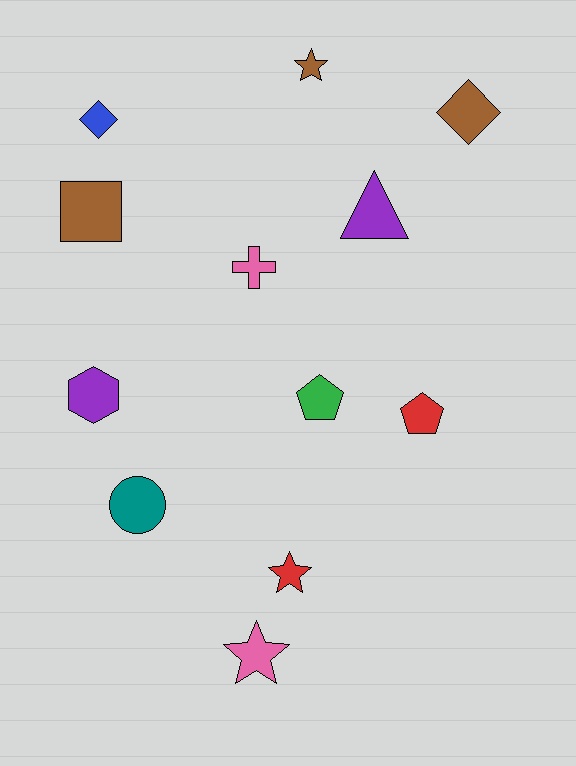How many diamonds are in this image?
There are 2 diamonds.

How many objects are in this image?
There are 12 objects.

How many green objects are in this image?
There is 1 green object.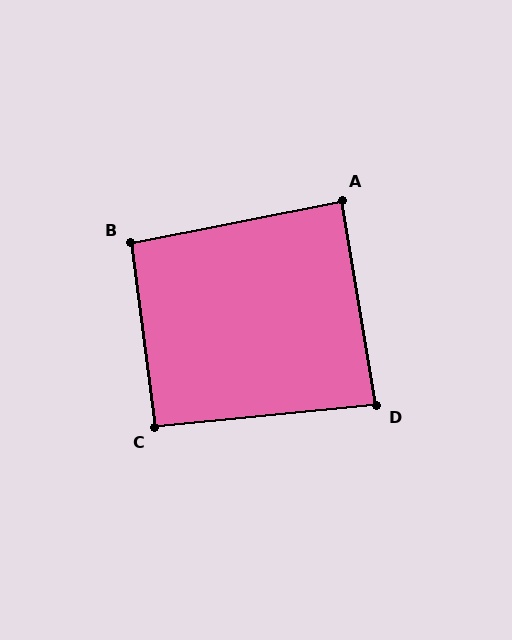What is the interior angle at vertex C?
Approximately 92 degrees (approximately right).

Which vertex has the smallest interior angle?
D, at approximately 86 degrees.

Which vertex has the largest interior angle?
B, at approximately 94 degrees.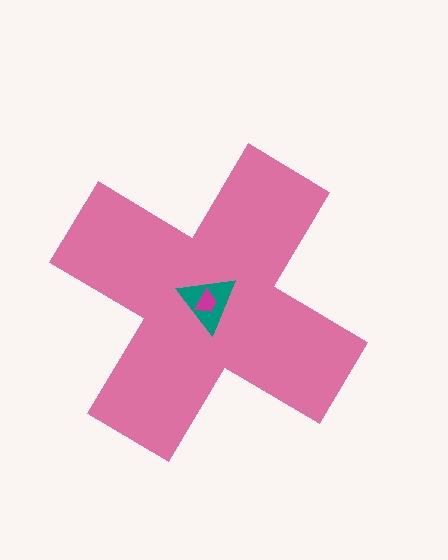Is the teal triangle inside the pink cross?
Yes.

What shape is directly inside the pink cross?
The teal triangle.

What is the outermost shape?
The pink cross.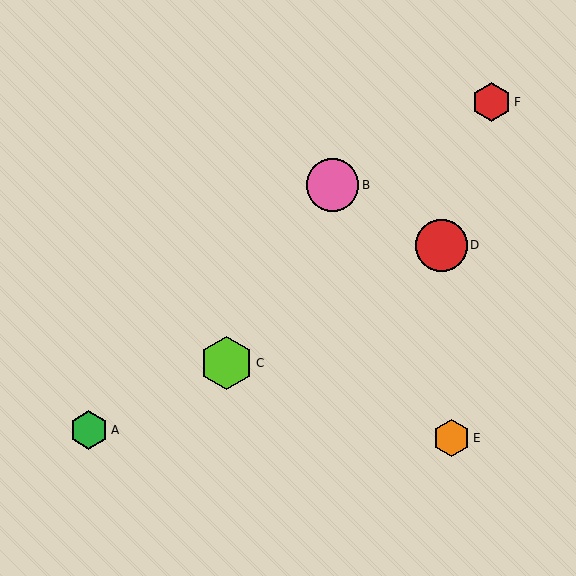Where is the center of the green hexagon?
The center of the green hexagon is at (89, 430).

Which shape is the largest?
The lime hexagon (labeled C) is the largest.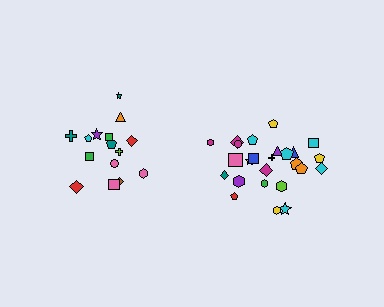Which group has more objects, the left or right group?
The right group.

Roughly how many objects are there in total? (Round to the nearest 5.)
Roughly 40 objects in total.